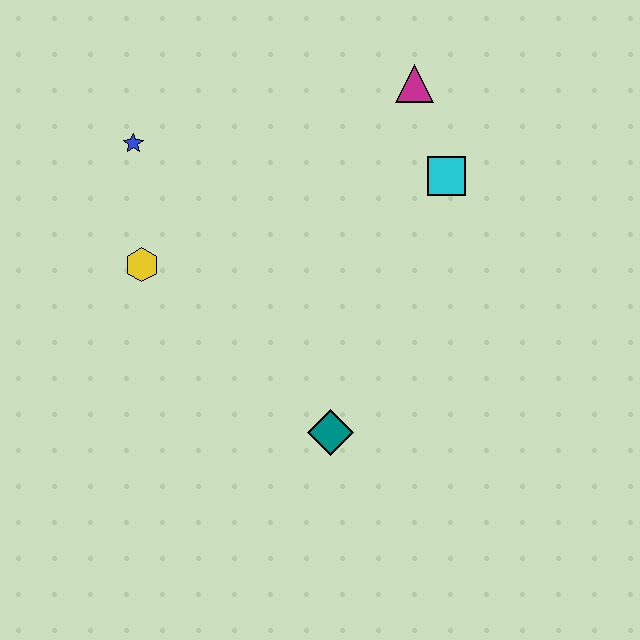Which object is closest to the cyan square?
The magenta triangle is closest to the cyan square.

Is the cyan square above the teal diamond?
Yes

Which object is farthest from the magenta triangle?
The teal diamond is farthest from the magenta triangle.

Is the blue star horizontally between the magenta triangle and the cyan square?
No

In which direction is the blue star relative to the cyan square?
The blue star is to the left of the cyan square.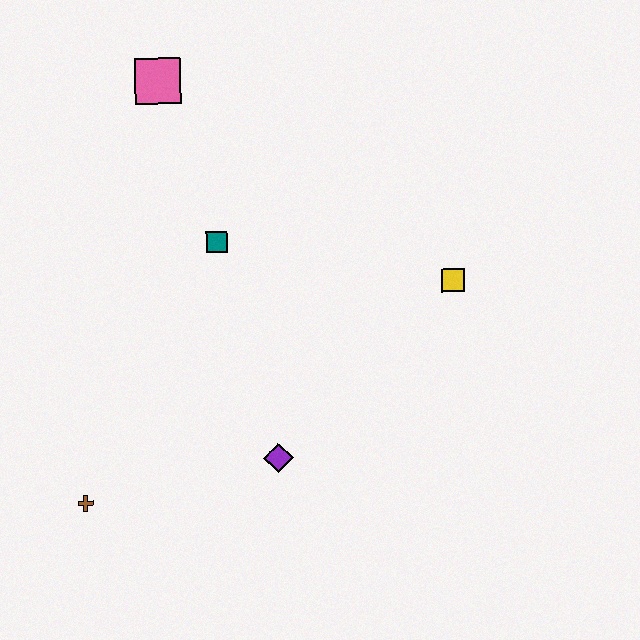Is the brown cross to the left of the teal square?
Yes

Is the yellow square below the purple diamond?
No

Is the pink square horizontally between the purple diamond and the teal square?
No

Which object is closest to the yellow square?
The teal square is closest to the yellow square.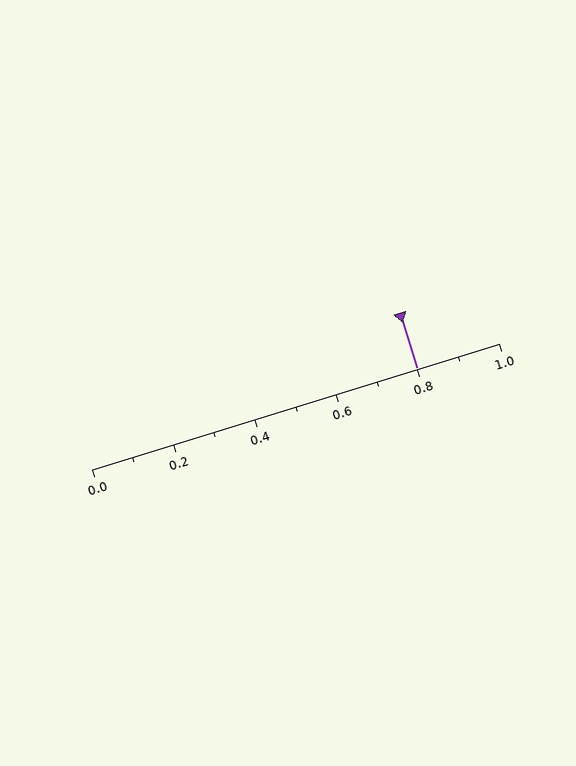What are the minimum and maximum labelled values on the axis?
The axis runs from 0.0 to 1.0.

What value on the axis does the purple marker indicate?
The marker indicates approximately 0.8.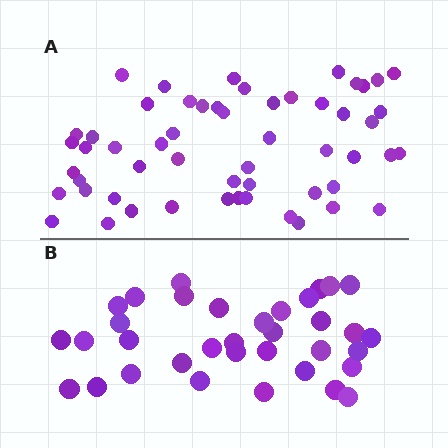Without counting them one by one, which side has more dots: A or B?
Region A (the top region) has more dots.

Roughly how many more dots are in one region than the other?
Region A has approximately 20 more dots than region B.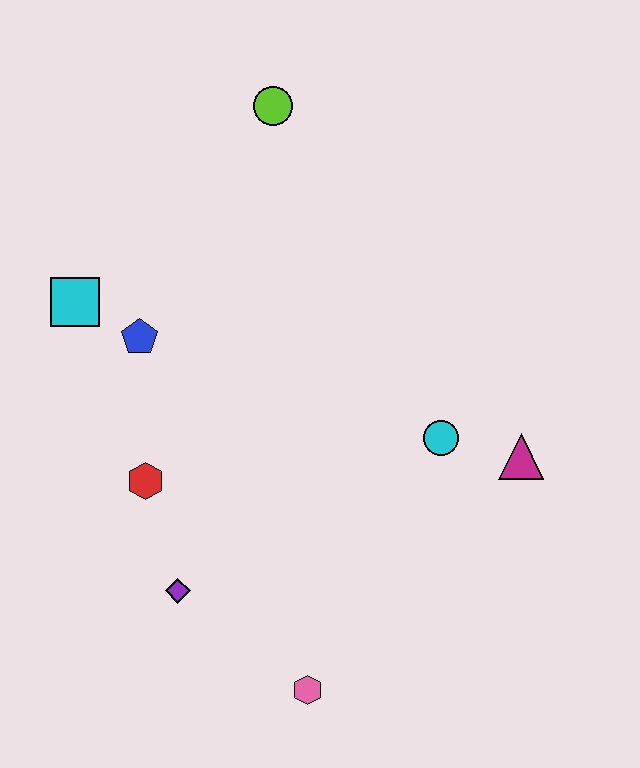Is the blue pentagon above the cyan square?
No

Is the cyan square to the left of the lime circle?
Yes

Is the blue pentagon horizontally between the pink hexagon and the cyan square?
Yes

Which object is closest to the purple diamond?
The red hexagon is closest to the purple diamond.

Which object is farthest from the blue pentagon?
The magenta triangle is farthest from the blue pentagon.